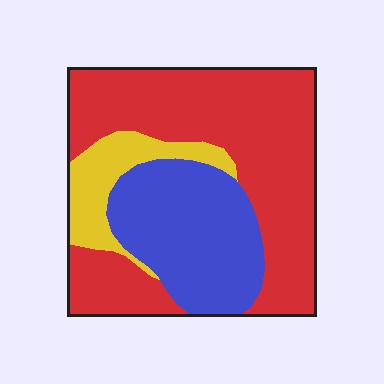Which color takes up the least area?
Yellow, at roughly 15%.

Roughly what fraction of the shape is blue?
Blue takes up about one third (1/3) of the shape.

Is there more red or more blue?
Red.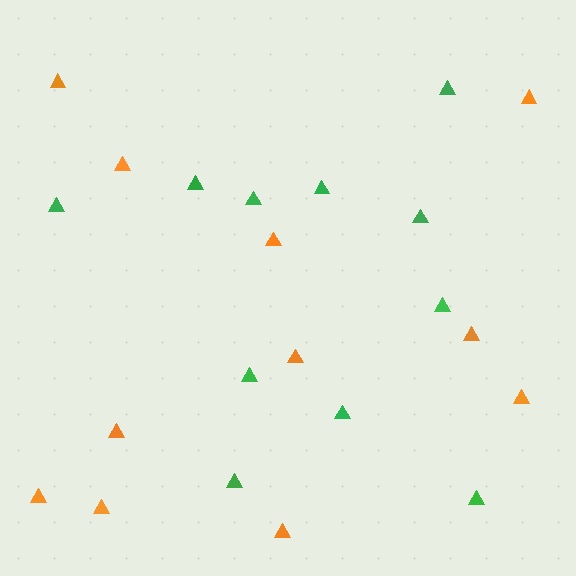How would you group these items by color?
There are 2 groups: one group of green triangles (11) and one group of orange triangles (11).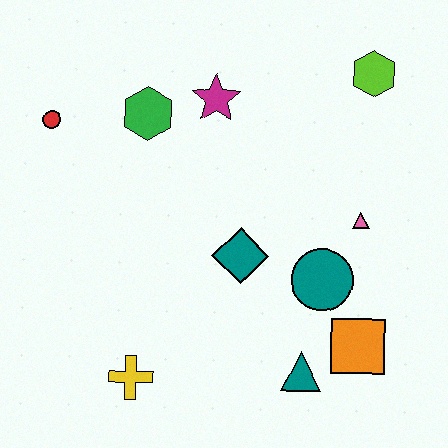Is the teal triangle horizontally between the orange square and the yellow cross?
Yes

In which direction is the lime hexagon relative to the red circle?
The lime hexagon is to the right of the red circle.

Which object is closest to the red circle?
The green hexagon is closest to the red circle.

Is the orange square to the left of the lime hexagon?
Yes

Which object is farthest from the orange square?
The red circle is farthest from the orange square.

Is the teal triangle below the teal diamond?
Yes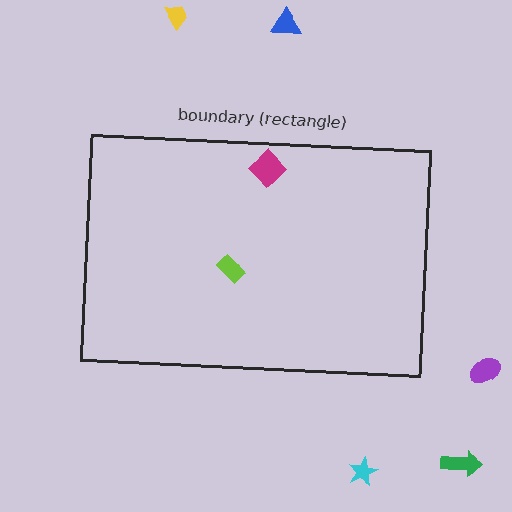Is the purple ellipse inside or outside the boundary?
Outside.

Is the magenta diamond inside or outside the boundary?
Inside.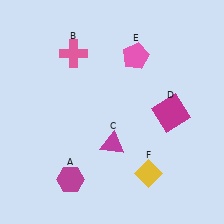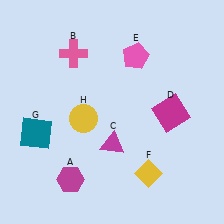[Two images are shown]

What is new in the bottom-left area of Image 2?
A teal square (G) was added in the bottom-left area of Image 2.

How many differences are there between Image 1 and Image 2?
There are 2 differences between the two images.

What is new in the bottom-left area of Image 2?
A yellow circle (H) was added in the bottom-left area of Image 2.